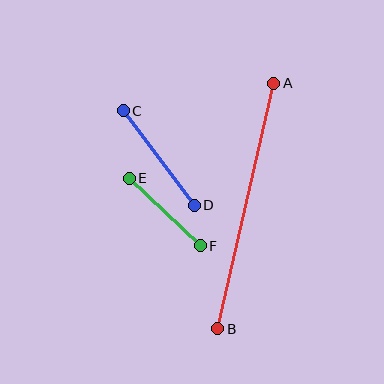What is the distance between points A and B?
The distance is approximately 252 pixels.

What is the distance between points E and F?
The distance is approximately 98 pixels.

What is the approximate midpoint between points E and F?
The midpoint is at approximately (165, 212) pixels.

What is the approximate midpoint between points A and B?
The midpoint is at approximately (246, 206) pixels.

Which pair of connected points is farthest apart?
Points A and B are farthest apart.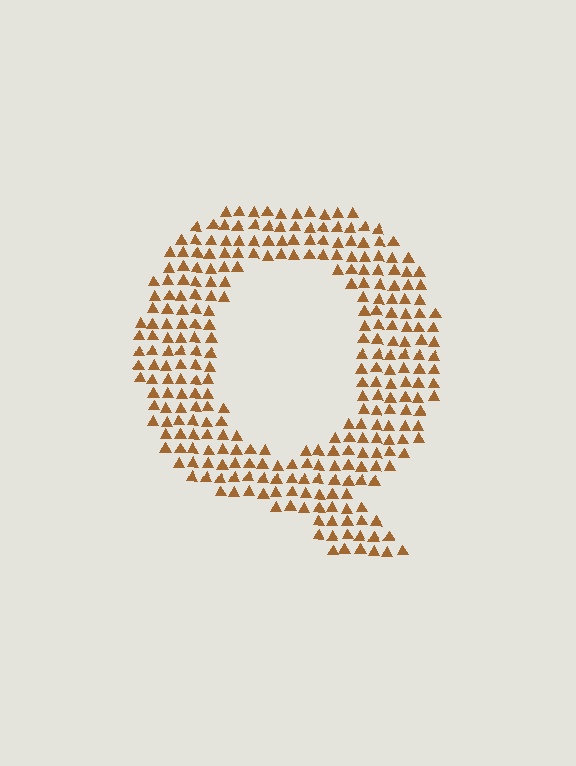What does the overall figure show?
The overall figure shows the letter Q.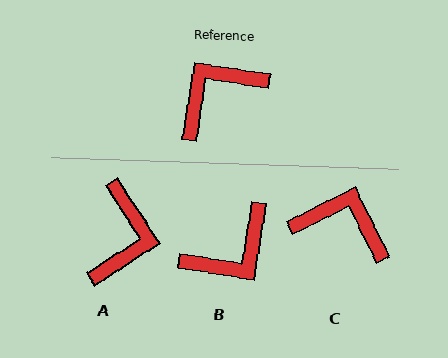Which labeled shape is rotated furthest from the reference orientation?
B, about 180 degrees away.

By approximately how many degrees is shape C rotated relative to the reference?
Approximately 55 degrees clockwise.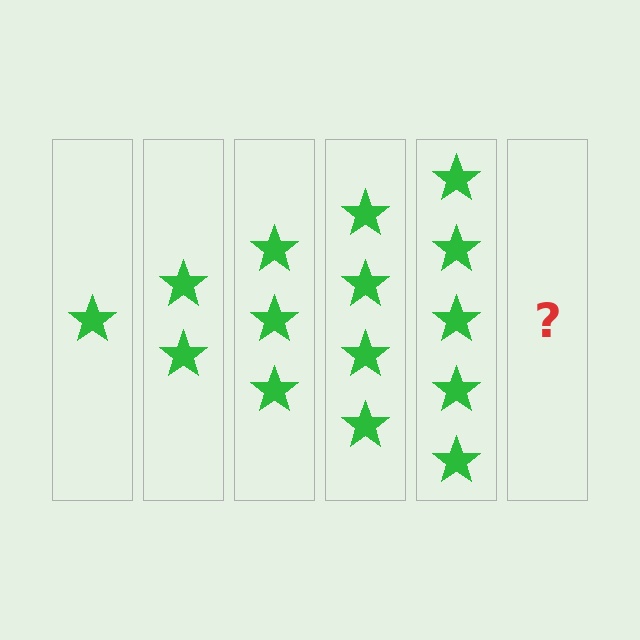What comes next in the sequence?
The next element should be 6 stars.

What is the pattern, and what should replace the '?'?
The pattern is that each step adds one more star. The '?' should be 6 stars.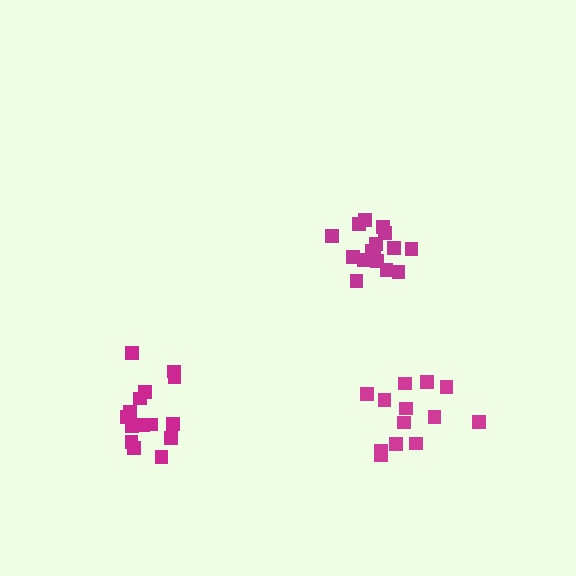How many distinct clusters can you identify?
There are 3 distinct clusters.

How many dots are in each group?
Group 1: 13 dots, Group 2: 17 dots, Group 3: 15 dots (45 total).